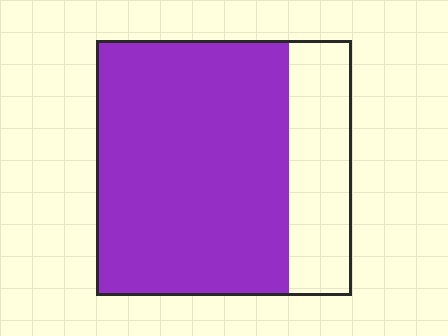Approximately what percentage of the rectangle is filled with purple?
Approximately 75%.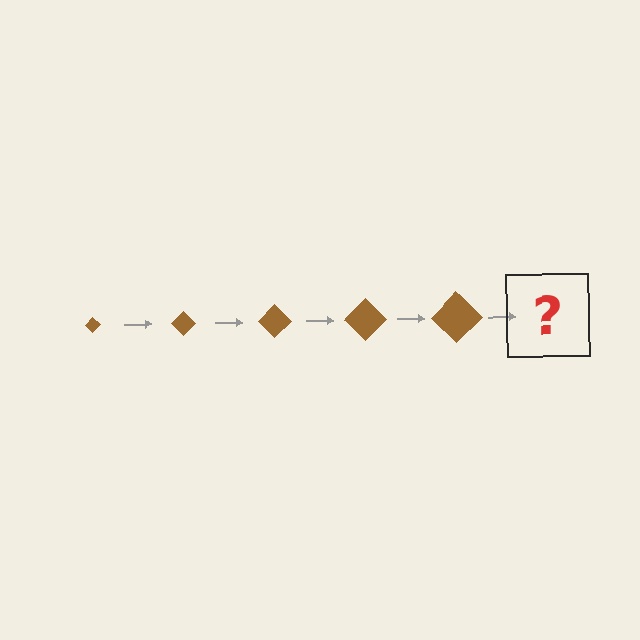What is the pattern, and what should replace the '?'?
The pattern is that the diamond gets progressively larger each step. The '?' should be a brown diamond, larger than the previous one.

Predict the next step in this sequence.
The next step is a brown diamond, larger than the previous one.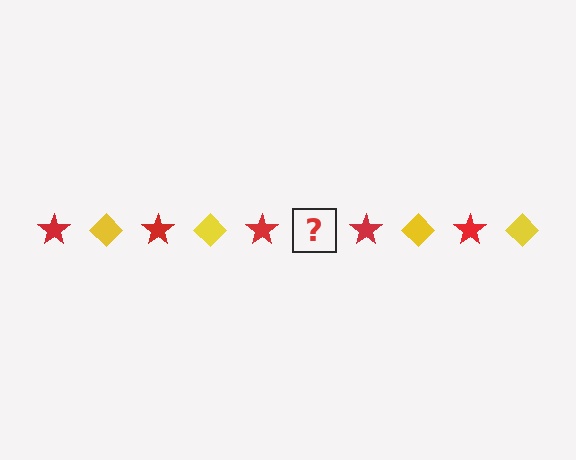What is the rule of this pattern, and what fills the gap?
The rule is that the pattern alternates between red star and yellow diamond. The gap should be filled with a yellow diamond.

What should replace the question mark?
The question mark should be replaced with a yellow diamond.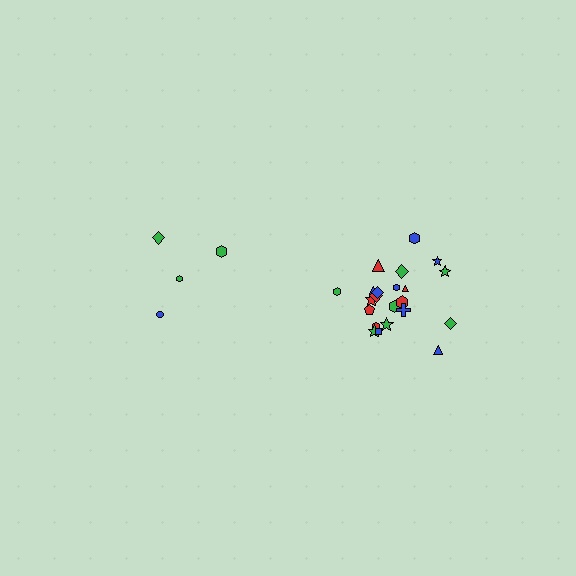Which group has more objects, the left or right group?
The right group.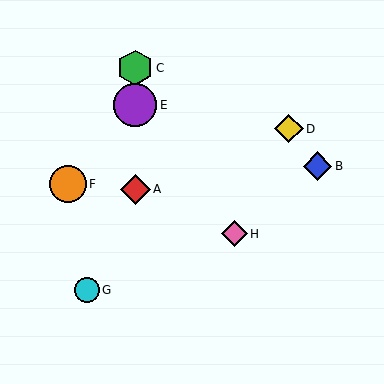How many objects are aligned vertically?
3 objects (A, C, E) are aligned vertically.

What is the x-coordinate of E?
Object E is at x≈135.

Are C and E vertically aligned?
Yes, both are at x≈135.